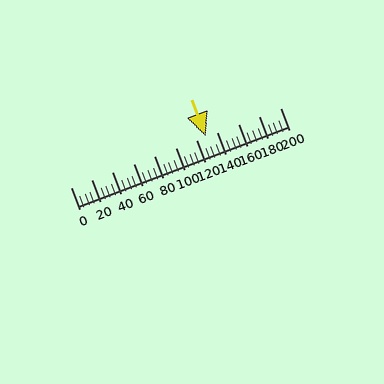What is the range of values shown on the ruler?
The ruler shows values from 0 to 200.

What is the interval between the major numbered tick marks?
The major tick marks are spaced 20 units apart.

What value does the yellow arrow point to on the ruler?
The yellow arrow points to approximately 129.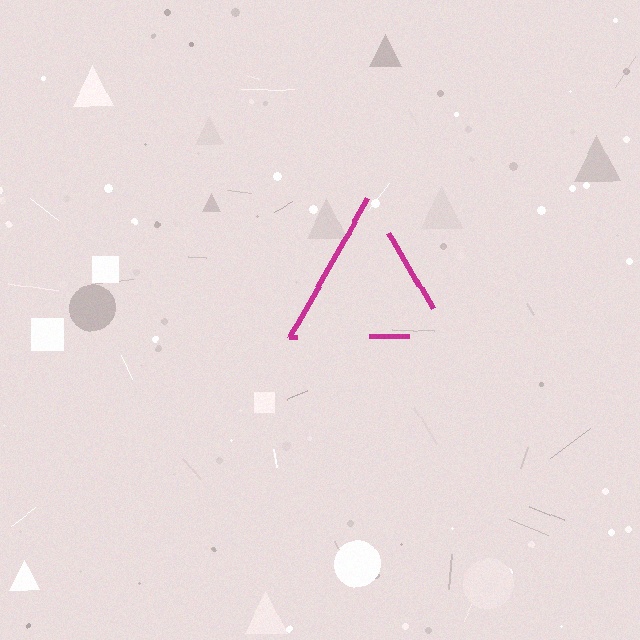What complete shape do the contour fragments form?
The contour fragments form a triangle.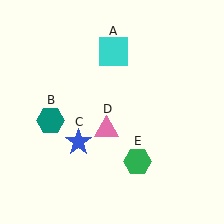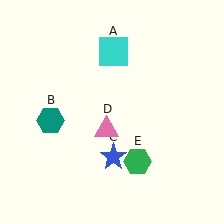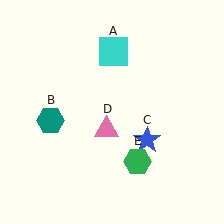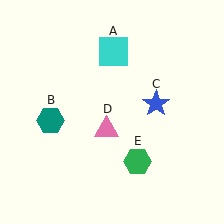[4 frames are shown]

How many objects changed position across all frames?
1 object changed position: blue star (object C).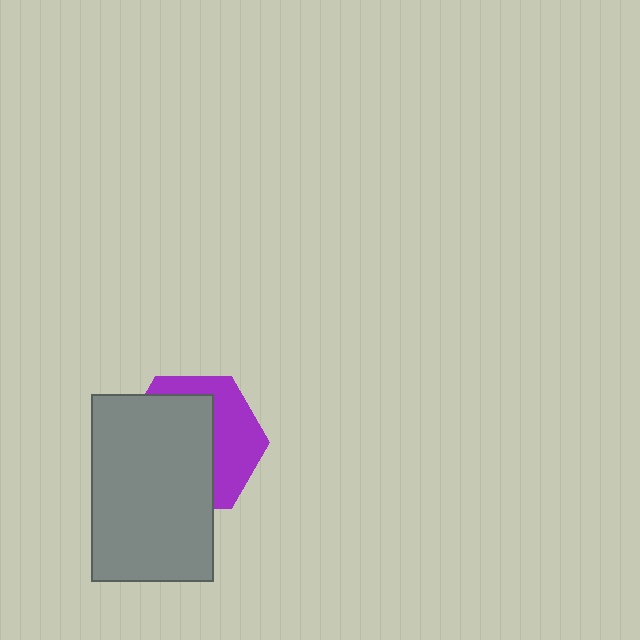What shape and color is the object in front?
The object in front is a gray rectangle.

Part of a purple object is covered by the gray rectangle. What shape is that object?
It is a hexagon.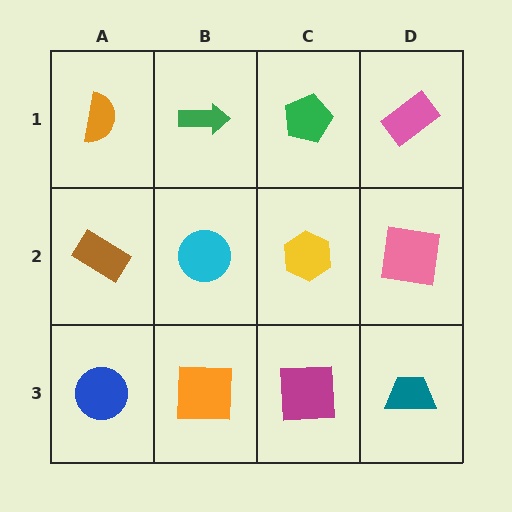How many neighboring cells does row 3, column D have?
2.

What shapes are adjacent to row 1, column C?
A yellow hexagon (row 2, column C), a green arrow (row 1, column B), a pink rectangle (row 1, column D).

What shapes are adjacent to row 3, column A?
A brown rectangle (row 2, column A), an orange square (row 3, column B).